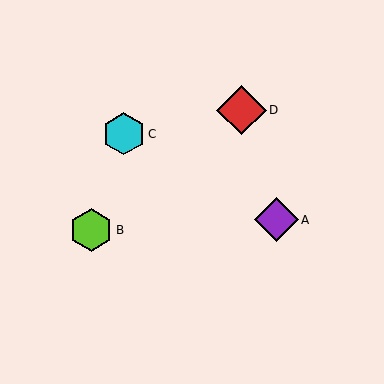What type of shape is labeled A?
Shape A is a purple diamond.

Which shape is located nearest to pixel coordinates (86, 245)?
The lime hexagon (labeled B) at (91, 230) is nearest to that location.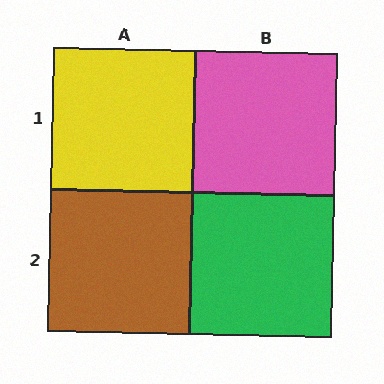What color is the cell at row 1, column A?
Yellow.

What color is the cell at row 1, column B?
Pink.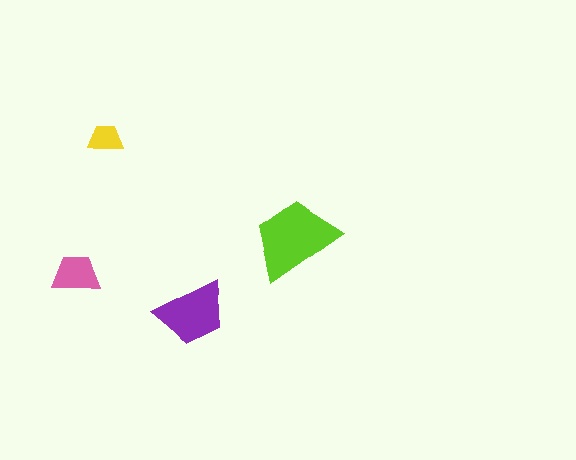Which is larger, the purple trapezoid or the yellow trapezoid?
The purple one.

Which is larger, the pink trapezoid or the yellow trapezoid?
The pink one.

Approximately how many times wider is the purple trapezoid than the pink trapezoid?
About 1.5 times wider.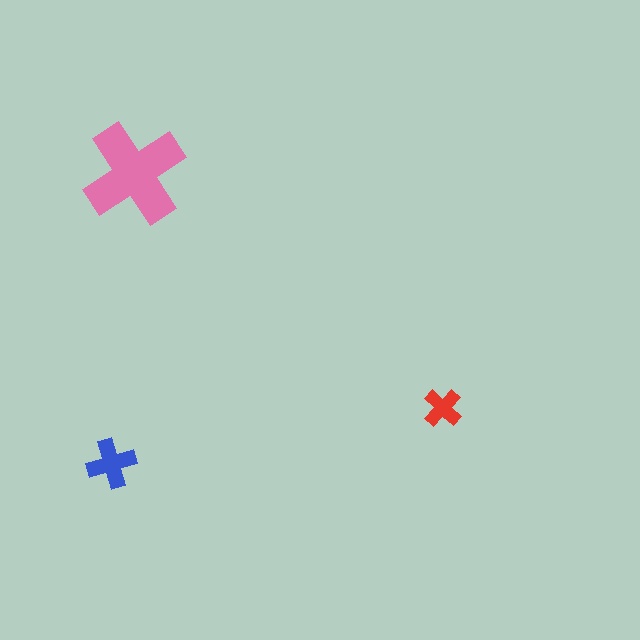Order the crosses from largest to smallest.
the pink one, the blue one, the red one.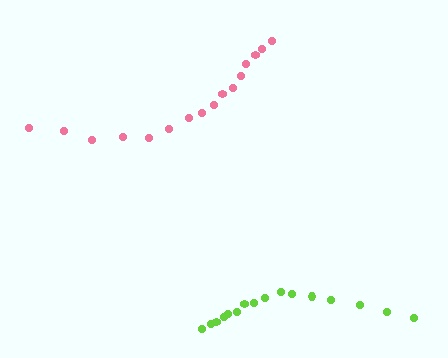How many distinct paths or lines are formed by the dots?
There are 2 distinct paths.